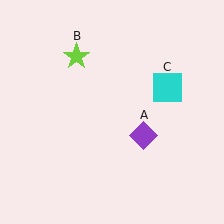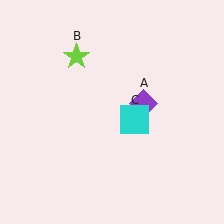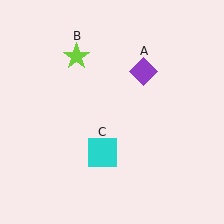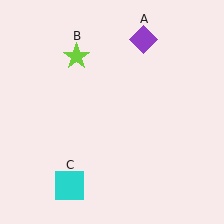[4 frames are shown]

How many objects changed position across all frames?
2 objects changed position: purple diamond (object A), cyan square (object C).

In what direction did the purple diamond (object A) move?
The purple diamond (object A) moved up.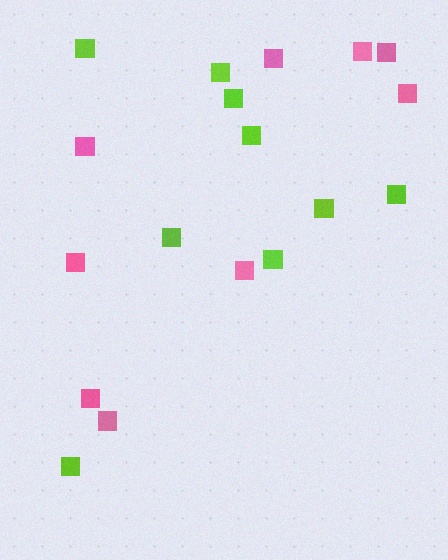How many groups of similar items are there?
There are 2 groups: one group of pink squares (9) and one group of lime squares (9).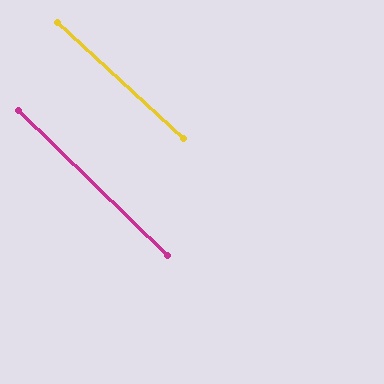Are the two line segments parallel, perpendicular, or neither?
Parallel — their directions differ by only 1.6°.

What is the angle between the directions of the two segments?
Approximately 2 degrees.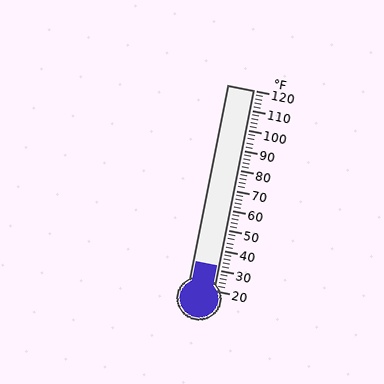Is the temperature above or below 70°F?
The temperature is below 70°F.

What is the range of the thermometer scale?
The thermometer scale ranges from 20°F to 120°F.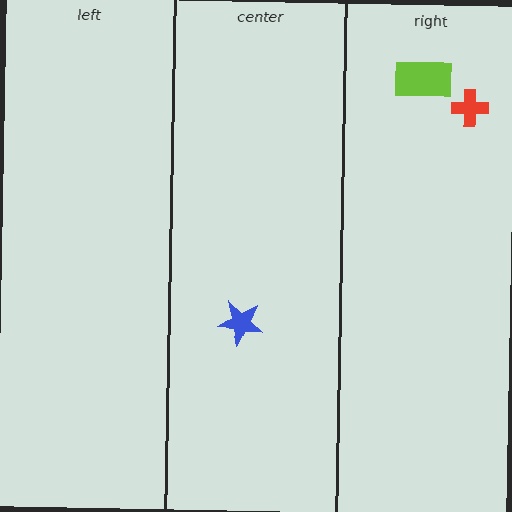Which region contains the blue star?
The center region.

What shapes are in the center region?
The blue star.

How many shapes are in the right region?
2.